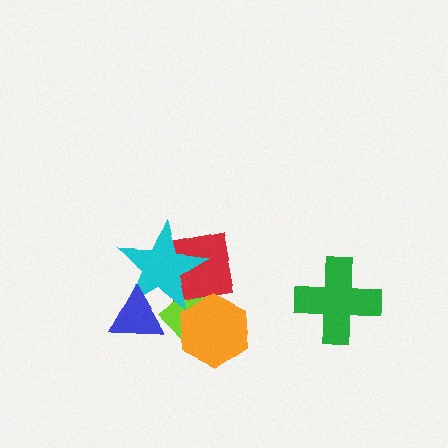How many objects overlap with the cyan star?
3 objects overlap with the cyan star.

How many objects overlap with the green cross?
0 objects overlap with the green cross.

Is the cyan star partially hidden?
Yes, it is partially covered by another shape.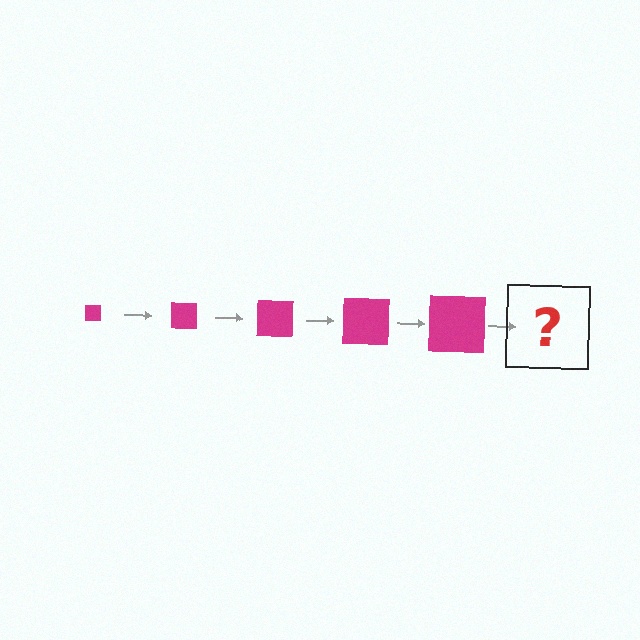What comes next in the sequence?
The next element should be a magenta square, larger than the previous one.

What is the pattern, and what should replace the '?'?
The pattern is that the square gets progressively larger each step. The '?' should be a magenta square, larger than the previous one.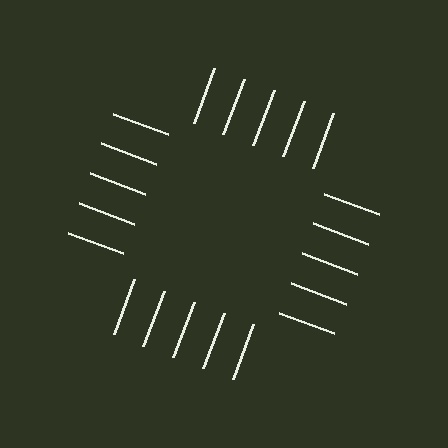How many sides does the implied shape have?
4 sides — the line-ends trace a square.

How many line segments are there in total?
20 — 5 along each of the 4 edges.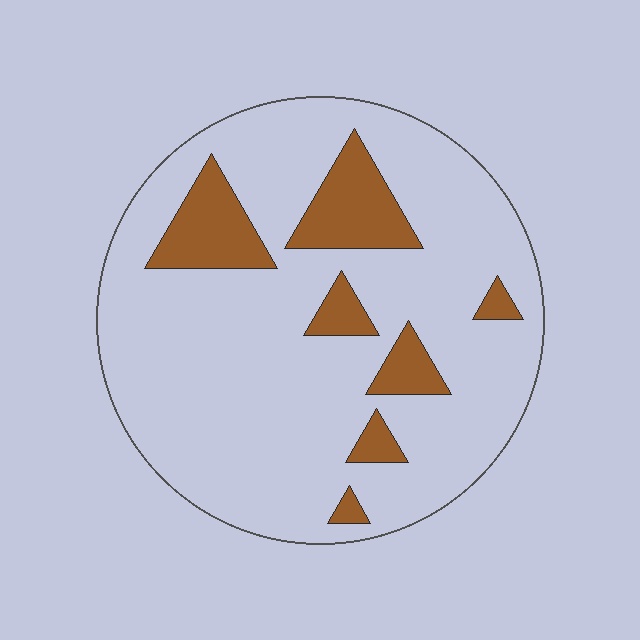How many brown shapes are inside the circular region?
7.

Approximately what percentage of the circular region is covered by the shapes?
Approximately 15%.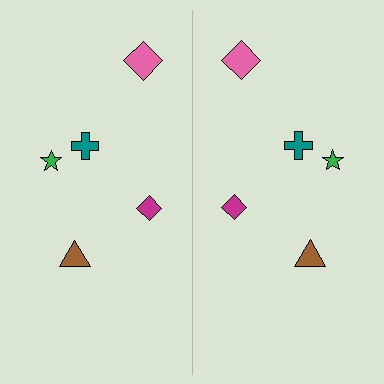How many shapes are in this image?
There are 10 shapes in this image.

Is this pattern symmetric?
Yes, this pattern has bilateral (reflection) symmetry.